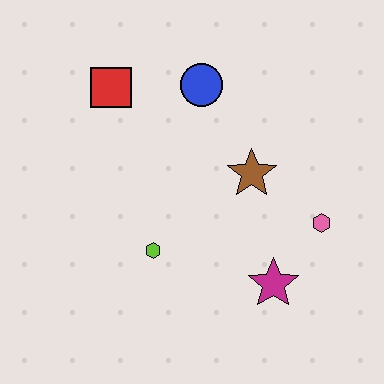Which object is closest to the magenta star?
The pink hexagon is closest to the magenta star.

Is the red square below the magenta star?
No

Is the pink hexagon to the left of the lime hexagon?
No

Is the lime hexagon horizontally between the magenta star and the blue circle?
No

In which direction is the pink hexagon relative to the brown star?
The pink hexagon is to the right of the brown star.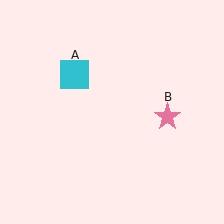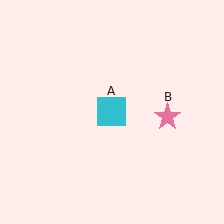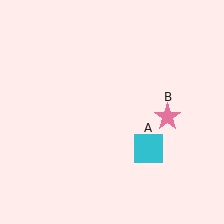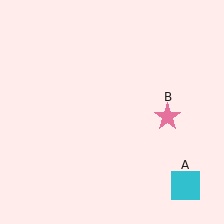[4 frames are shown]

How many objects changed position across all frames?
1 object changed position: cyan square (object A).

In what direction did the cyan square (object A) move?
The cyan square (object A) moved down and to the right.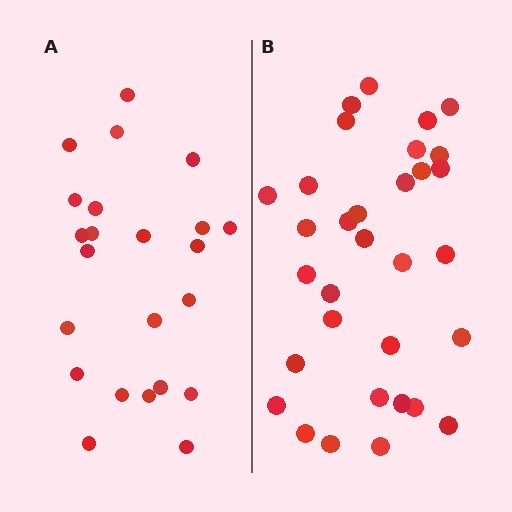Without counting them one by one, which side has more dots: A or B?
Region B (the right region) has more dots.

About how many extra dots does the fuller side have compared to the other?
Region B has roughly 8 or so more dots than region A.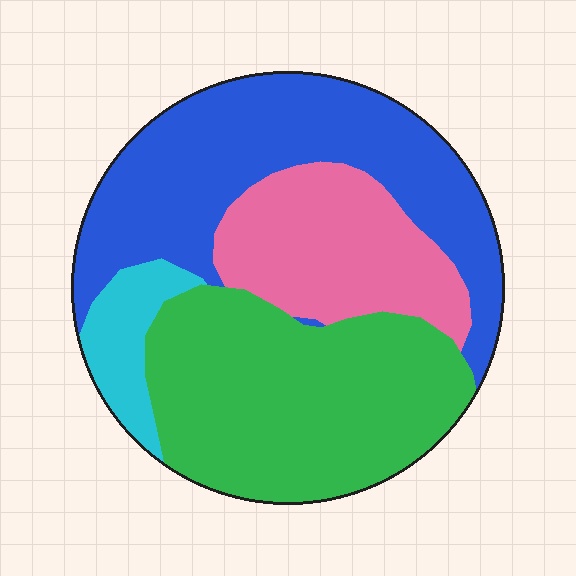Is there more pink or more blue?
Blue.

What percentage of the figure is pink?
Pink takes up about one fifth (1/5) of the figure.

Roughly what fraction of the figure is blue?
Blue covers around 35% of the figure.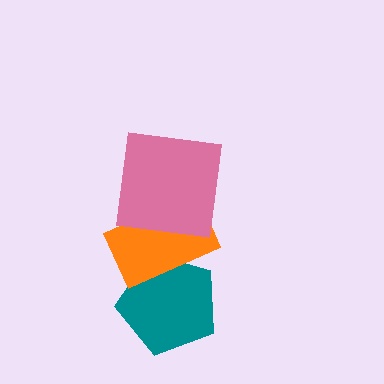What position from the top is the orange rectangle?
The orange rectangle is 2nd from the top.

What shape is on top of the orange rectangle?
The pink square is on top of the orange rectangle.